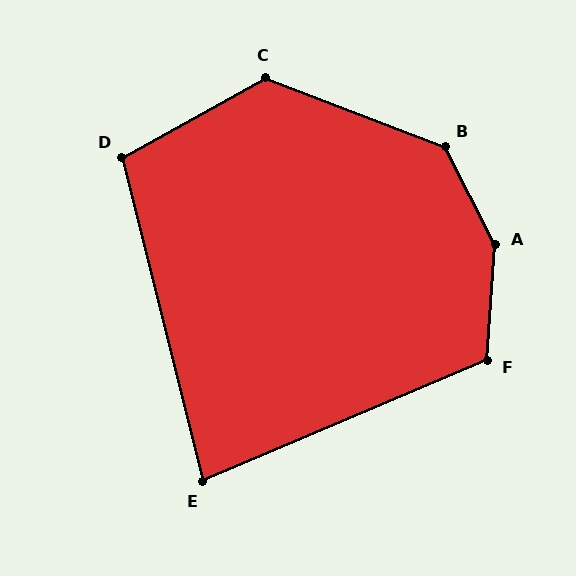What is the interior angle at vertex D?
Approximately 105 degrees (obtuse).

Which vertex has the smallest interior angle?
E, at approximately 81 degrees.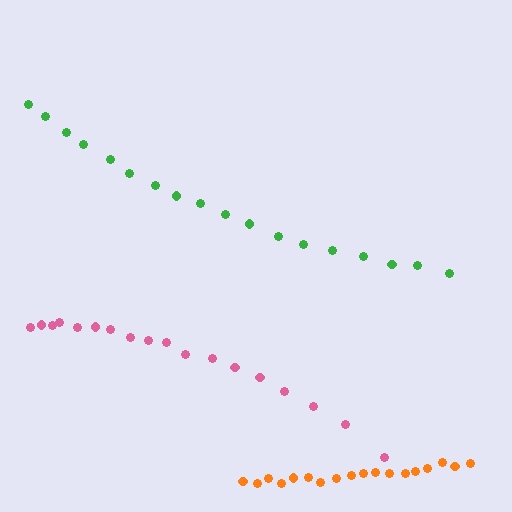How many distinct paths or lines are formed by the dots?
There are 3 distinct paths.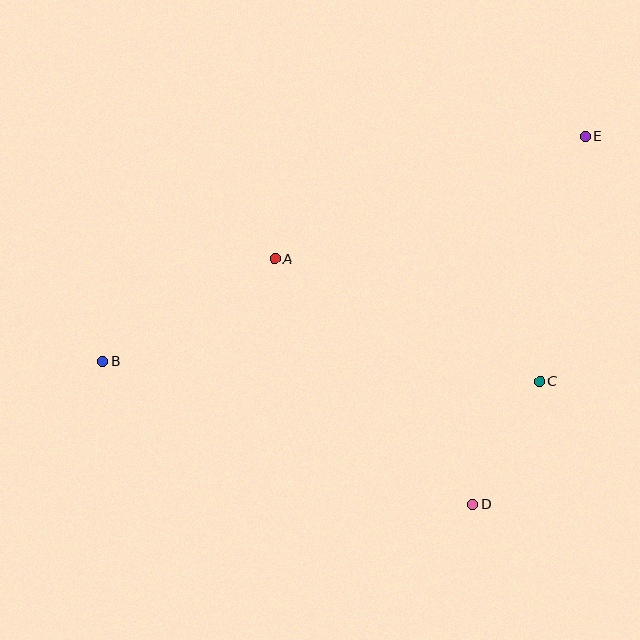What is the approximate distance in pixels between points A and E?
The distance between A and E is approximately 333 pixels.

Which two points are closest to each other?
Points C and D are closest to each other.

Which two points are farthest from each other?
Points B and E are farthest from each other.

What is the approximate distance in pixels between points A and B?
The distance between A and B is approximately 201 pixels.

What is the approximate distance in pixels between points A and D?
The distance between A and D is approximately 316 pixels.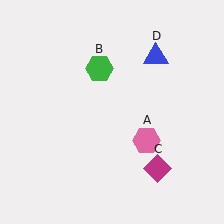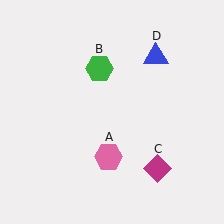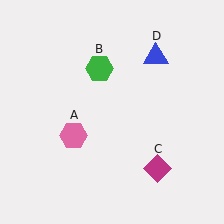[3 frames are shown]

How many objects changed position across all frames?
1 object changed position: pink hexagon (object A).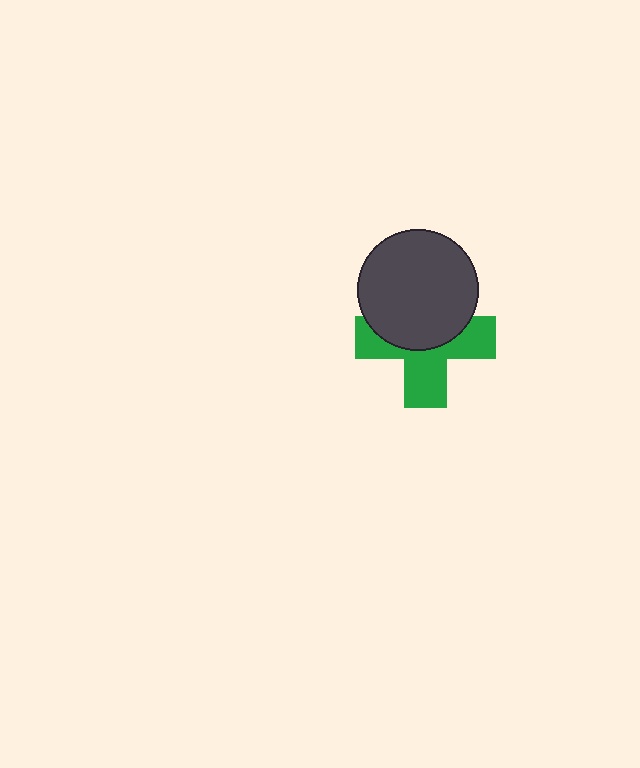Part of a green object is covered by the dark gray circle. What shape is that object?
It is a cross.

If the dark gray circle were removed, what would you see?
You would see the complete green cross.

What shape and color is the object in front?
The object in front is a dark gray circle.